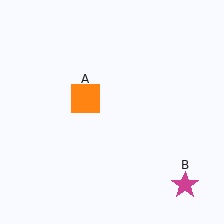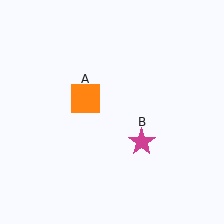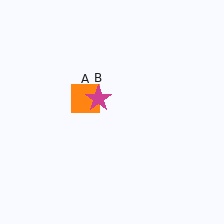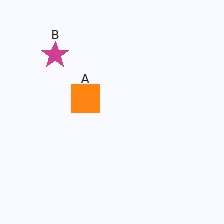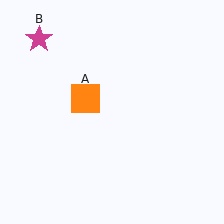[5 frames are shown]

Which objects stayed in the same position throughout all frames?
Orange square (object A) remained stationary.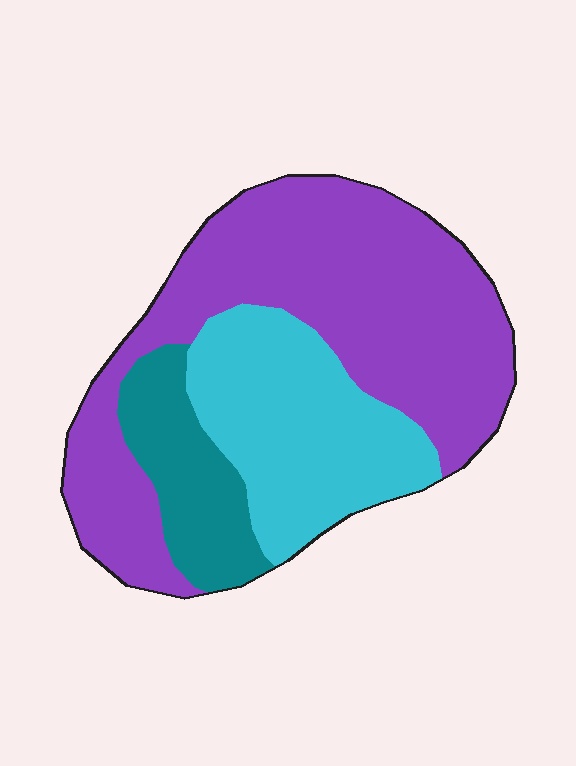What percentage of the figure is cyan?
Cyan covers about 30% of the figure.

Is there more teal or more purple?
Purple.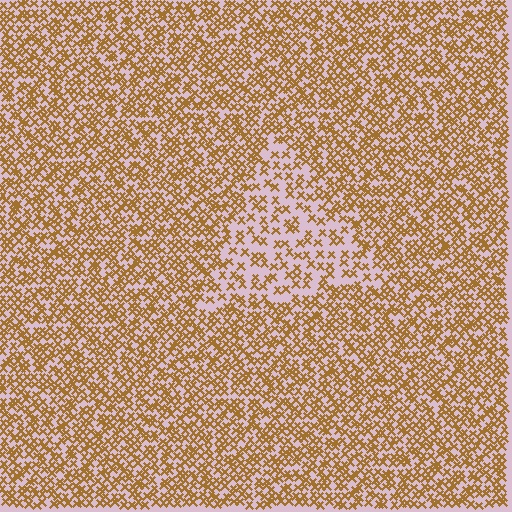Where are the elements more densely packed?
The elements are more densely packed outside the triangle boundary.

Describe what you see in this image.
The image contains small brown elements arranged at two different densities. A triangle-shaped region is visible where the elements are less densely packed than the surrounding area.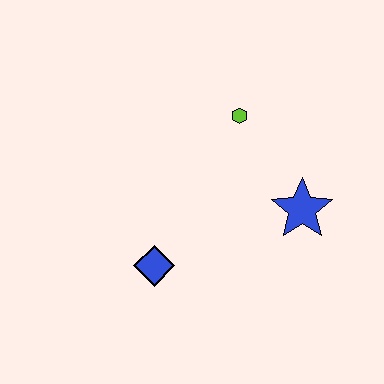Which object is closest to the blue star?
The lime hexagon is closest to the blue star.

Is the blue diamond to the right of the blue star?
No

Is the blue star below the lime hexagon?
Yes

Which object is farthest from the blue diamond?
The lime hexagon is farthest from the blue diamond.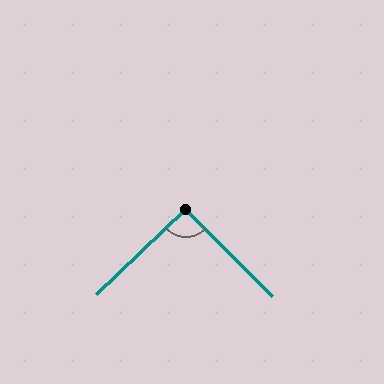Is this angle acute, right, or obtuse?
It is approximately a right angle.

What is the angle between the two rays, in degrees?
Approximately 92 degrees.